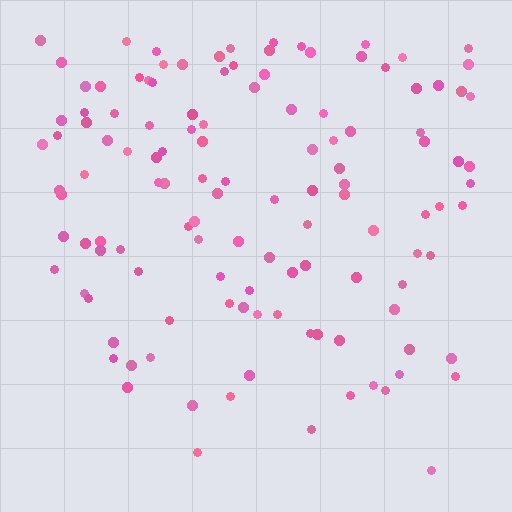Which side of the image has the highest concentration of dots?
The top.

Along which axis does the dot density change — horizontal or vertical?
Vertical.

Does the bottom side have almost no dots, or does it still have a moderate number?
Still a moderate number, just noticeably fewer than the top.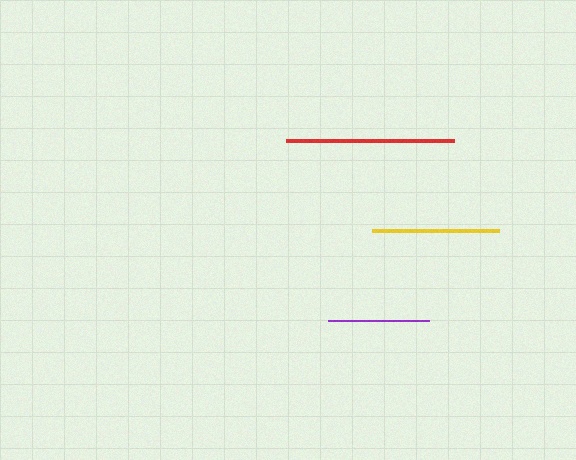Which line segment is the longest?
The red line is the longest at approximately 168 pixels.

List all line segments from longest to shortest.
From longest to shortest: red, yellow, purple.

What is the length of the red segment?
The red segment is approximately 168 pixels long.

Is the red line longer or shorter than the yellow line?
The red line is longer than the yellow line.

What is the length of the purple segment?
The purple segment is approximately 102 pixels long.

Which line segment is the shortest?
The purple line is the shortest at approximately 102 pixels.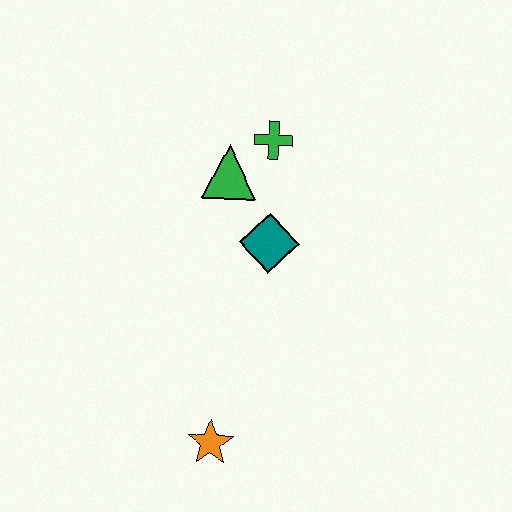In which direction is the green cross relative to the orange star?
The green cross is above the orange star.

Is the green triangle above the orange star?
Yes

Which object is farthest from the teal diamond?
The orange star is farthest from the teal diamond.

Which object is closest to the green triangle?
The green cross is closest to the green triangle.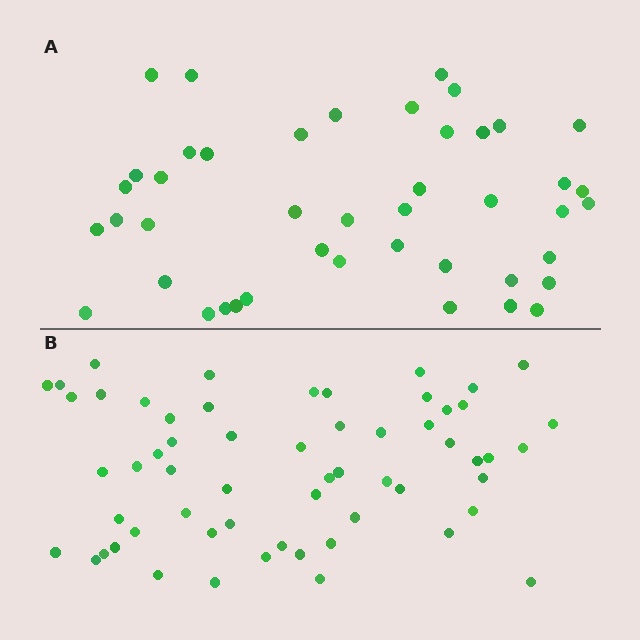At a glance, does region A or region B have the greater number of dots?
Region B (the bottom region) has more dots.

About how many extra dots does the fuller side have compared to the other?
Region B has approximately 15 more dots than region A.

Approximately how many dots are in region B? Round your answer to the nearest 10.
About 60 dots. (The exact count is 59, which rounds to 60.)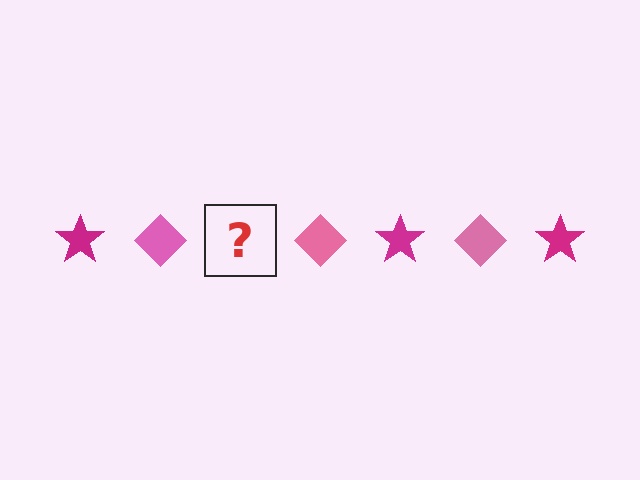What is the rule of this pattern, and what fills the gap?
The rule is that the pattern alternates between magenta star and pink diamond. The gap should be filled with a magenta star.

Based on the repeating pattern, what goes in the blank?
The blank should be a magenta star.